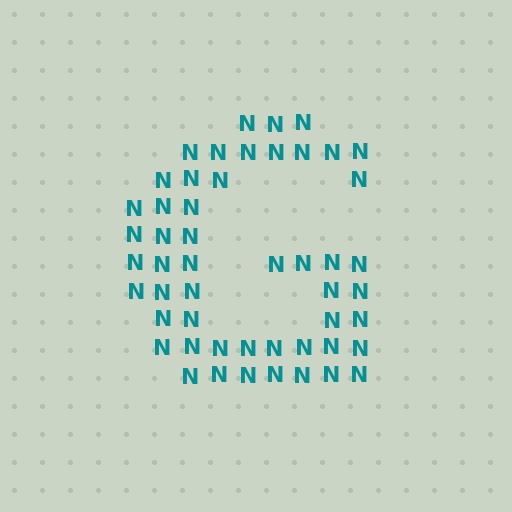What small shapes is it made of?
It is made of small letter N's.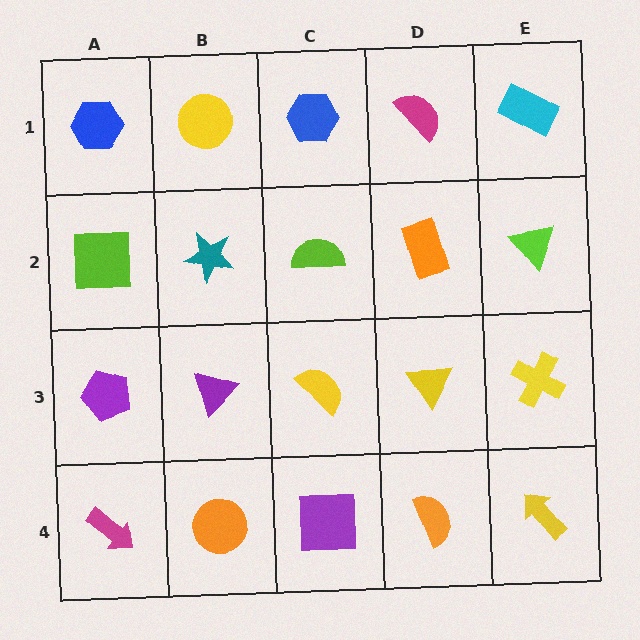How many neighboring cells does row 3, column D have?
4.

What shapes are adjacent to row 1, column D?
An orange rectangle (row 2, column D), a blue hexagon (row 1, column C), a cyan rectangle (row 1, column E).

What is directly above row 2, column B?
A yellow circle.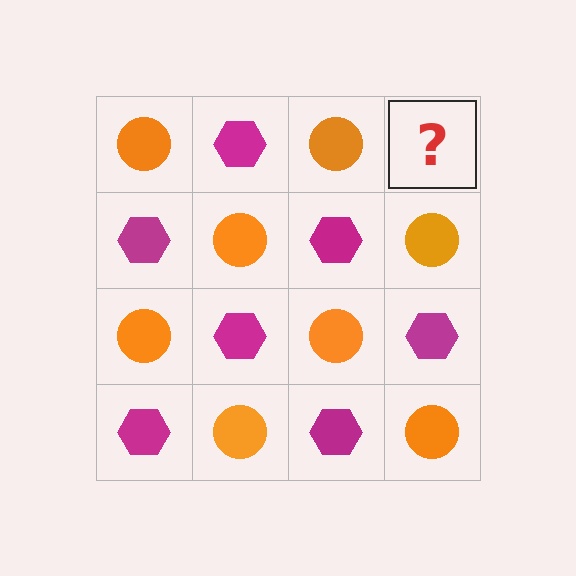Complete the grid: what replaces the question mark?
The question mark should be replaced with a magenta hexagon.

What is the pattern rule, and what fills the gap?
The rule is that it alternates orange circle and magenta hexagon in a checkerboard pattern. The gap should be filled with a magenta hexagon.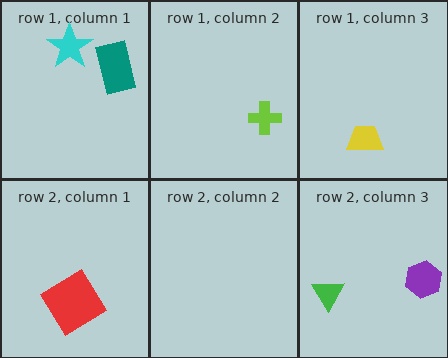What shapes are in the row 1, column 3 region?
The yellow trapezoid.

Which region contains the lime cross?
The row 1, column 2 region.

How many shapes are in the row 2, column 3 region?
2.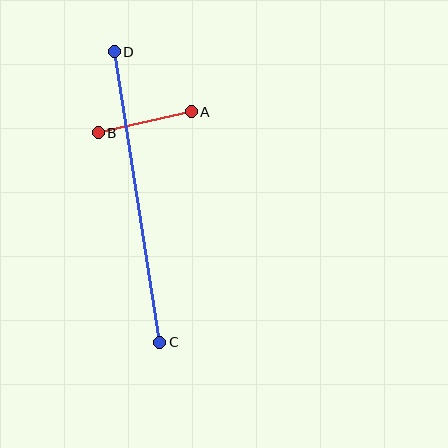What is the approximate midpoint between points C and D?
The midpoint is at approximately (137, 197) pixels.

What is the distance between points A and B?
The distance is approximately 95 pixels.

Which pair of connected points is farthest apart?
Points C and D are farthest apart.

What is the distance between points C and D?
The distance is approximately 294 pixels.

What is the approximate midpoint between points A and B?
The midpoint is at approximately (145, 122) pixels.